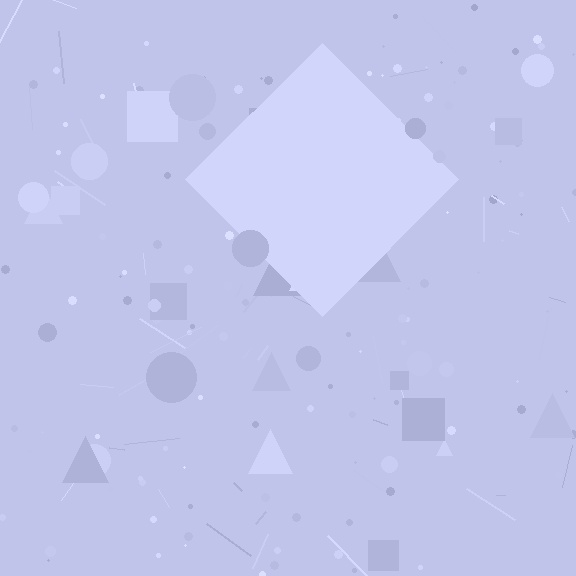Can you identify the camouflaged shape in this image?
The camouflaged shape is a diamond.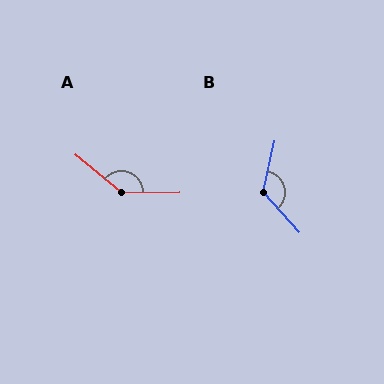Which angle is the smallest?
B, at approximately 126 degrees.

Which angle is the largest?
A, at approximately 140 degrees.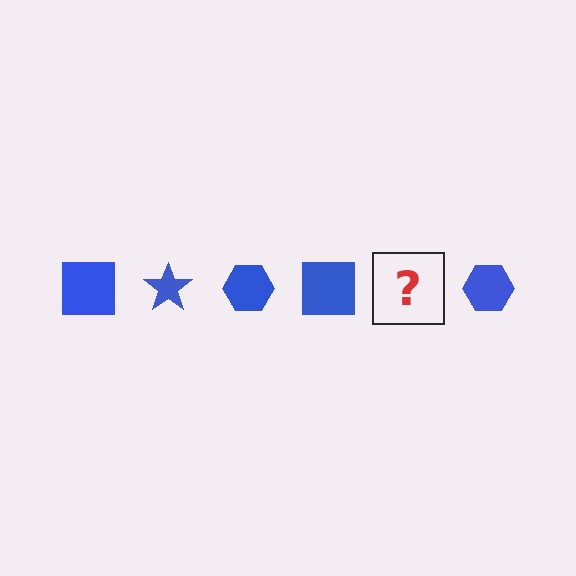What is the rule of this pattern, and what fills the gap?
The rule is that the pattern cycles through square, star, hexagon shapes in blue. The gap should be filled with a blue star.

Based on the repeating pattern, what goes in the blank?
The blank should be a blue star.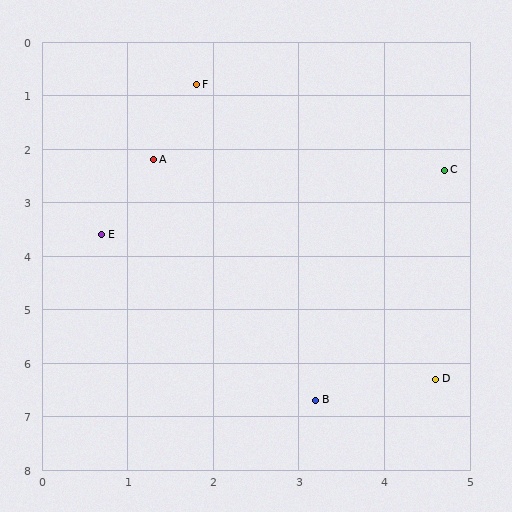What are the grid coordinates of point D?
Point D is at approximately (4.6, 6.3).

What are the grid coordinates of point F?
Point F is at approximately (1.8, 0.8).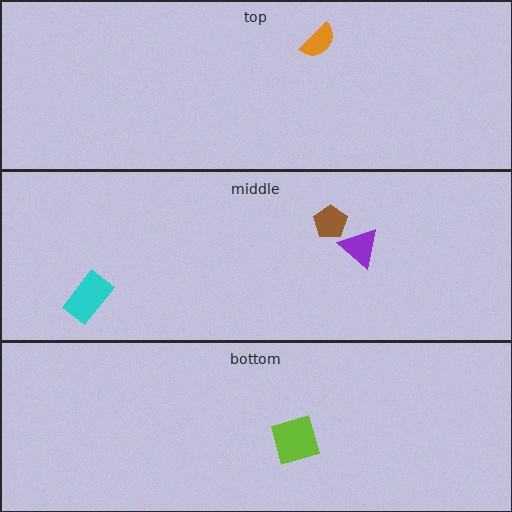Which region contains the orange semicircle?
The top region.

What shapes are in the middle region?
The cyan rectangle, the purple triangle, the brown pentagon.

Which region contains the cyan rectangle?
The middle region.